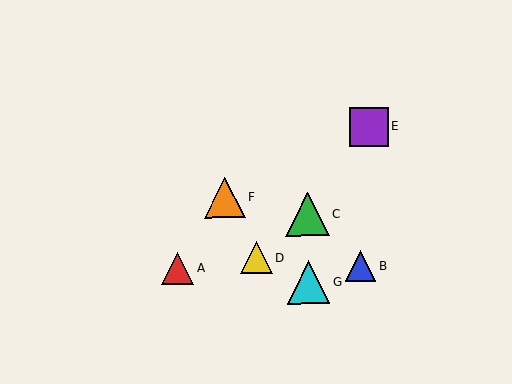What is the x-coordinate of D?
Object D is at x≈256.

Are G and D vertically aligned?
No, G is at x≈309 and D is at x≈256.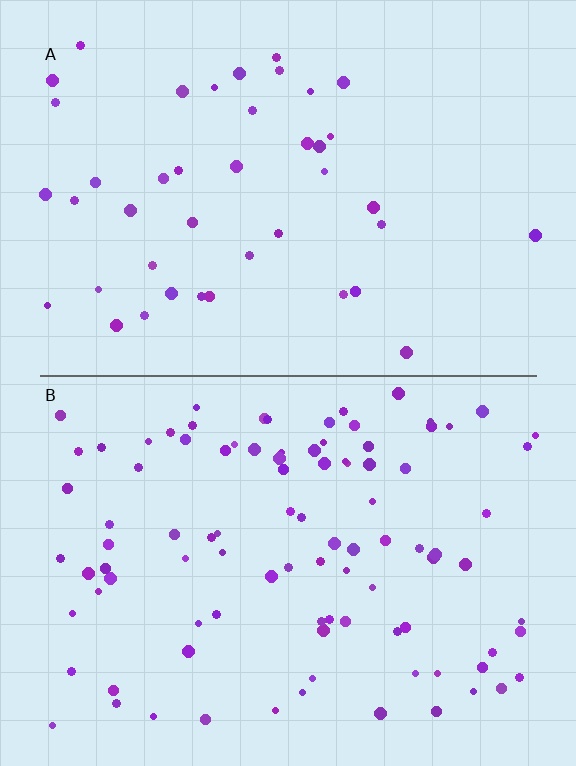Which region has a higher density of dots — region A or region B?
B (the bottom).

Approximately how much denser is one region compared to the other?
Approximately 2.3× — region B over region A.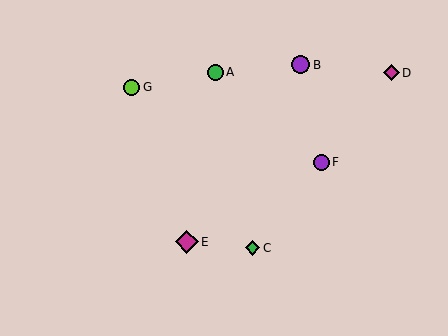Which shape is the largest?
The magenta diamond (labeled E) is the largest.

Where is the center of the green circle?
The center of the green circle is at (215, 72).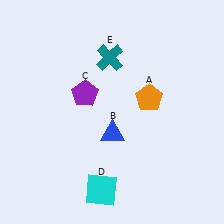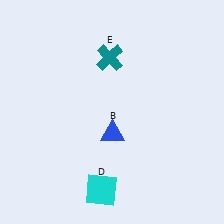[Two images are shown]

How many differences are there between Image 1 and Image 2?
There are 2 differences between the two images.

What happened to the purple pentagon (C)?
The purple pentagon (C) was removed in Image 2. It was in the top-left area of Image 1.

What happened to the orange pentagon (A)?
The orange pentagon (A) was removed in Image 2. It was in the top-right area of Image 1.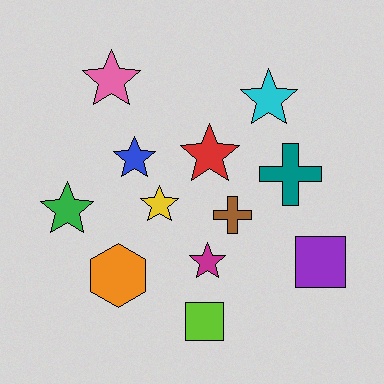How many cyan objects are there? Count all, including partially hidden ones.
There is 1 cyan object.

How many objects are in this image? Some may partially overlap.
There are 12 objects.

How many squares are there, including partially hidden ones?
There are 2 squares.